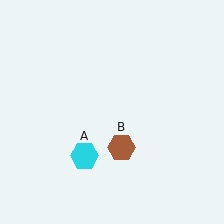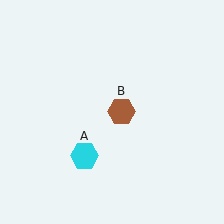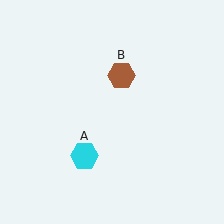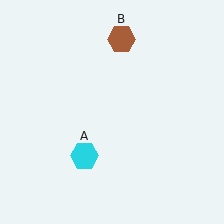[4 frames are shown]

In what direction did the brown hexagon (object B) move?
The brown hexagon (object B) moved up.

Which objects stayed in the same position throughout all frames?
Cyan hexagon (object A) remained stationary.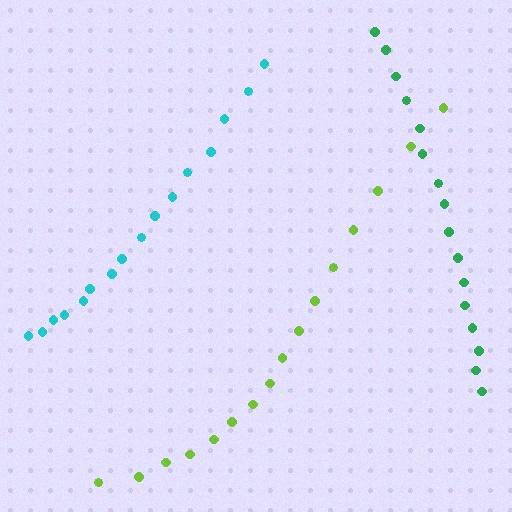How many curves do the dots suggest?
There are 3 distinct paths.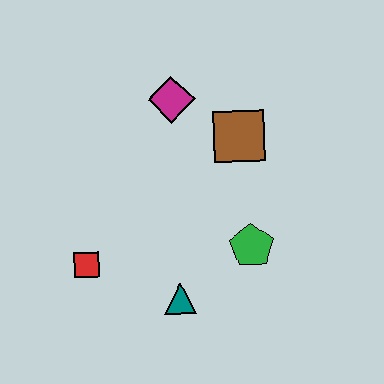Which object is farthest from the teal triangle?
The magenta diamond is farthest from the teal triangle.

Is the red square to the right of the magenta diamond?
No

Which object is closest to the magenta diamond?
The brown square is closest to the magenta diamond.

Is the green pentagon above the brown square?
No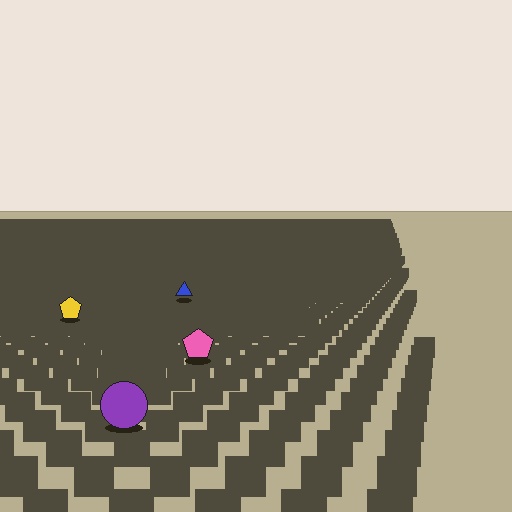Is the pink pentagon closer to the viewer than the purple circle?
No. The purple circle is closer — you can tell from the texture gradient: the ground texture is coarser near it.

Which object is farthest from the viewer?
The blue triangle is farthest from the viewer. It appears smaller and the ground texture around it is denser.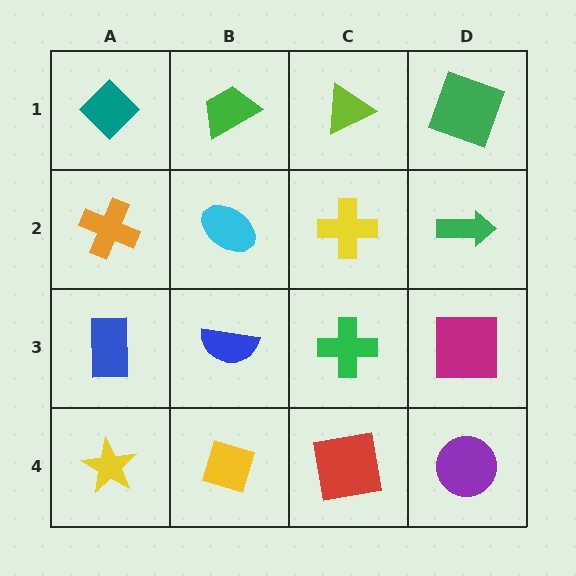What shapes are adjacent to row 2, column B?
A green trapezoid (row 1, column B), a blue semicircle (row 3, column B), an orange cross (row 2, column A), a yellow cross (row 2, column C).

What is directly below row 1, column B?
A cyan ellipse.